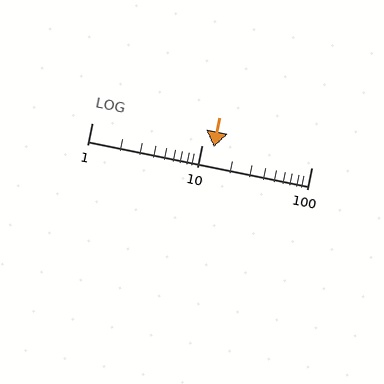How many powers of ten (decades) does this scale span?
The scale spans 2 decades, from 1 to 100.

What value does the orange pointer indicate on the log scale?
The pointer indicates approximately 13.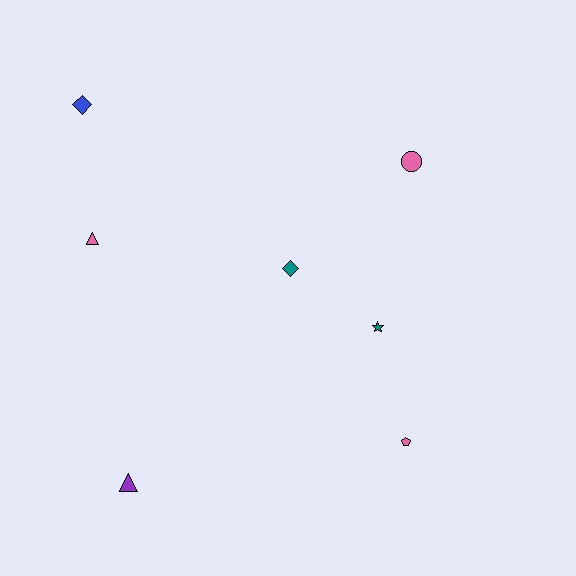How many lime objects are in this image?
There are no lime objects.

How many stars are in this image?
There is 1 star.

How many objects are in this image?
There are 7 objects.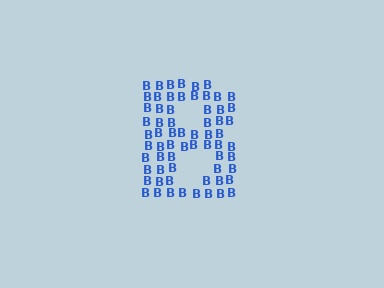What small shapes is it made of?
It is made of small letter B's.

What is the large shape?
The large shape is the letter B.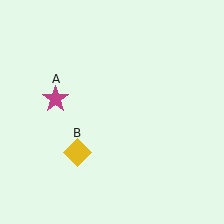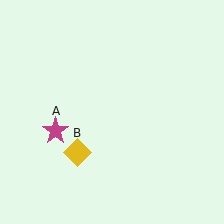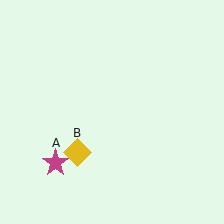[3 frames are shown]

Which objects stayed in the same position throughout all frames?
Yellow diamond (object B) remained stationary.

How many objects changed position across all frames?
1 object changed position: magenta star (object A).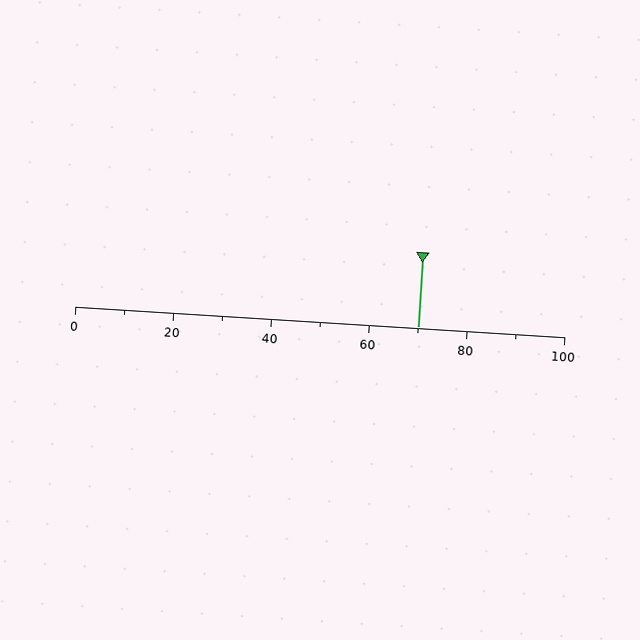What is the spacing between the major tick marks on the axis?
The major ticks are spaced 20 apart.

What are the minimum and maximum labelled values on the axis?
The axis runs from 0 to 100.